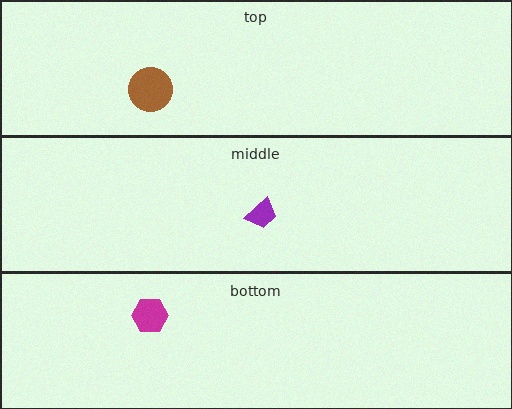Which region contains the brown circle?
The top region.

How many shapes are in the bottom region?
1.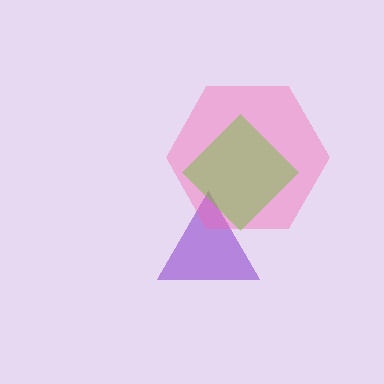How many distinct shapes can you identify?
There are 3 distinct shapes: a purple triangle, a pink hexagon, a lime diamond.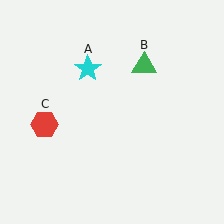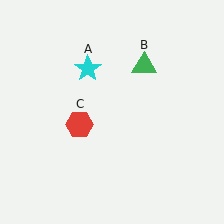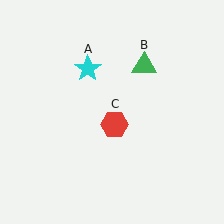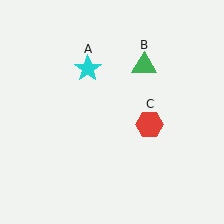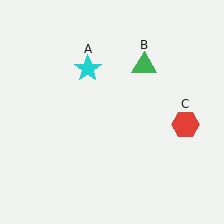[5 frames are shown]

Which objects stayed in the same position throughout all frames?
Cyan star (object A) and green triangle (object B) remained stationary.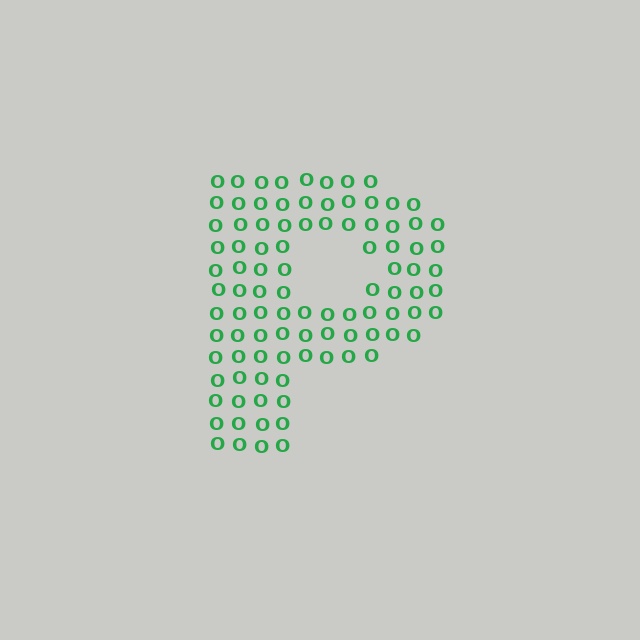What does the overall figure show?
The overall figure shows the letter P.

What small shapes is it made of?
It is made of small letter O's.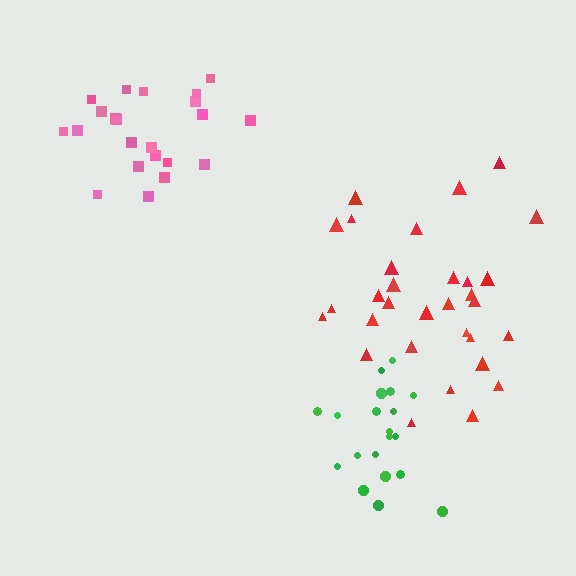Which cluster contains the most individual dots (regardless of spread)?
Red (31).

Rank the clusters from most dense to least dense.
green, pink, red.